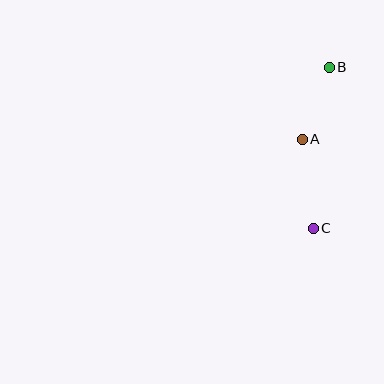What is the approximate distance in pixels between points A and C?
The distance between A and C is approximately 89 pixels.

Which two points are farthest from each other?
Points B and C are farthest from each other.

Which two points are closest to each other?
Points A and B are closest to each other.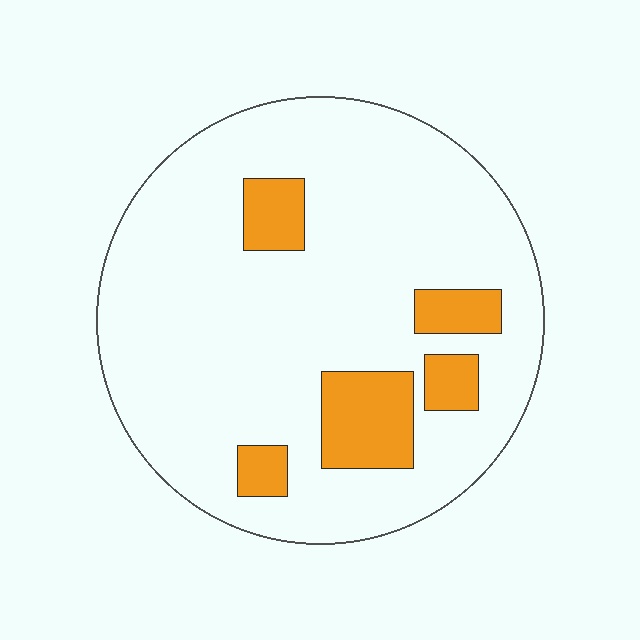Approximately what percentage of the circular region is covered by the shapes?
Approximately 15%.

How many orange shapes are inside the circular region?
5.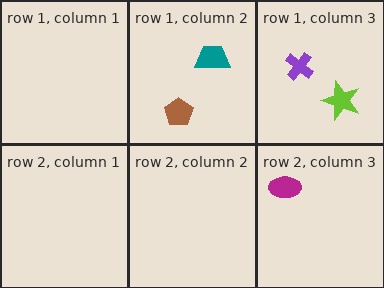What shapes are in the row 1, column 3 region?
The purple cross, the lime star.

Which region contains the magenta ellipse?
The row 2, column 3 region.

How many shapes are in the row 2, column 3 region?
1.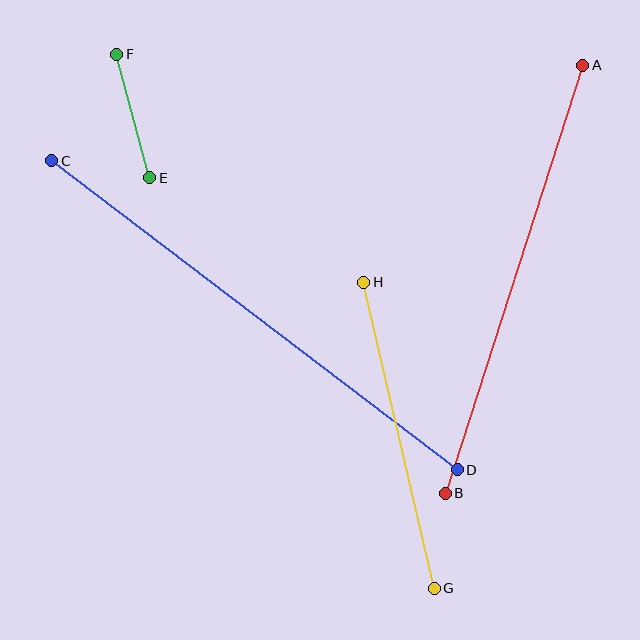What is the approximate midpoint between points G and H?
The midpoint is at approximately (399, 435) pixels.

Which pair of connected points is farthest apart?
Points C and D are farthest apart.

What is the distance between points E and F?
The distance is approximately 128 pixels.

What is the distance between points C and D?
The distance is approximately 510 pixels.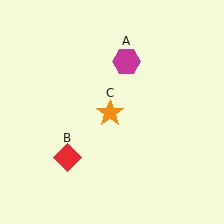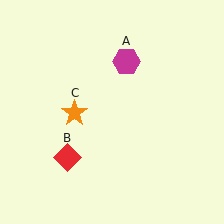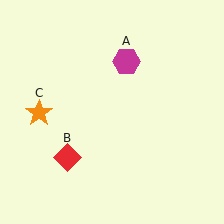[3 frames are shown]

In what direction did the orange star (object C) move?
The orange star (object C) moved left.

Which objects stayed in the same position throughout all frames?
Magenta hexagon (object A) and red diamond (object B) remained stationary.